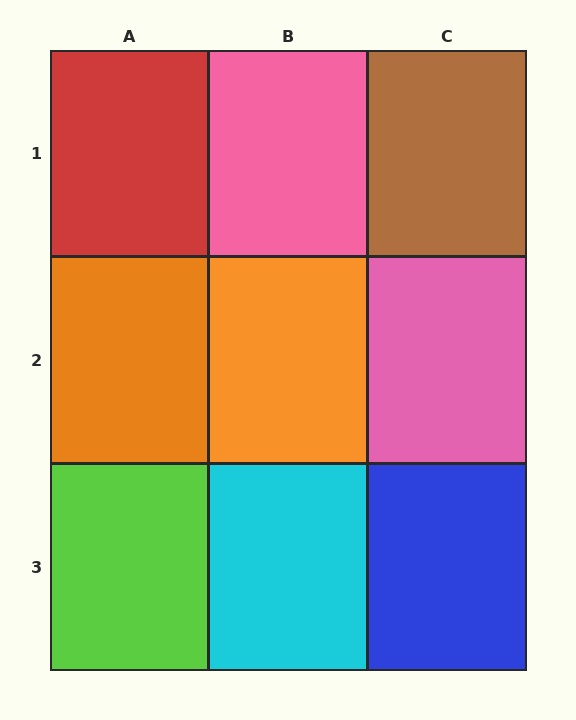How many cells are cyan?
1 cell is cyan.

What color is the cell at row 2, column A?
Orange.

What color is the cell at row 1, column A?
Red.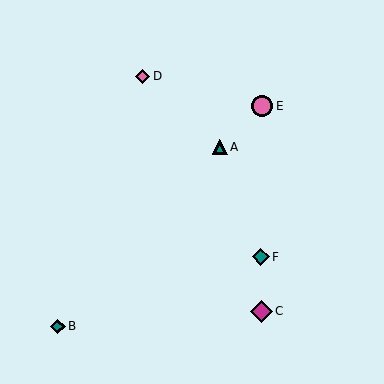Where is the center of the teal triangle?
The center of the teal triangle is at (220, 147).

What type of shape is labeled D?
Shape D is a pink diamond.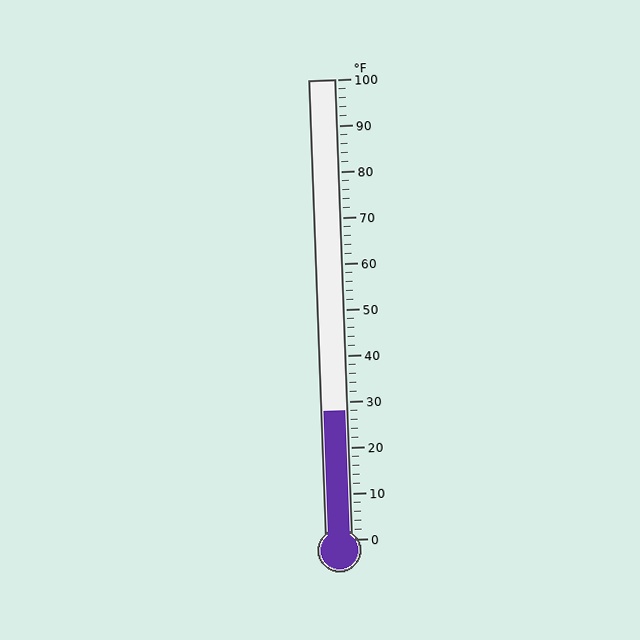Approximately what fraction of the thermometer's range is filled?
The thermometer is filled to approximately 30% of its range.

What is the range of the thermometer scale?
The thermometer scale ranges from 0°F to 100°F.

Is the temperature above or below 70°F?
The temperature is below 70°F.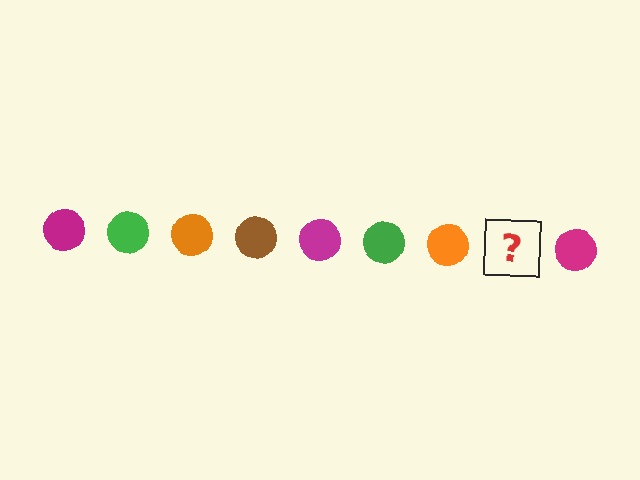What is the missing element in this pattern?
The missing element is a brown circle.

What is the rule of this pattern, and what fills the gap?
The rule is that the pattern cycles through magenta, green, orange, brown circles. The gap should be filled with a brown circle.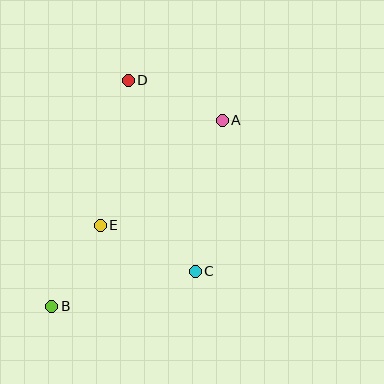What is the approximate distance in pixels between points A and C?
The distance between A and C is approximately 153 pixels.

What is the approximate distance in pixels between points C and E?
The distance between C and E is approximately 106 pixels.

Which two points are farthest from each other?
Points A and B are farthest from each other.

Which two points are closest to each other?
Points B and E are closest to each other.